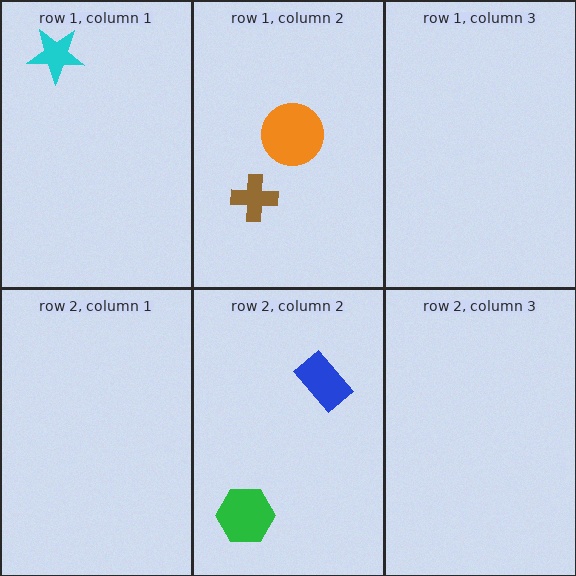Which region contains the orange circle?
The row 1, column 2 region.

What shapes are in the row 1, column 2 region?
The orange circle, the brown cross.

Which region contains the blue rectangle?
The row 2, column 2 region.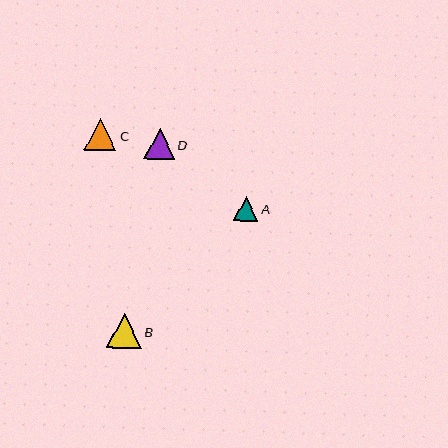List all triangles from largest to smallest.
From largest to smallest: B, C, D, A.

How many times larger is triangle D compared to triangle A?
Triangle D is approximately 1.2 times the size of triangle A.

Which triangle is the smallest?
Triangle A is the smallest with a size of approximately 25 pixels.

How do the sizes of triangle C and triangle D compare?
Triangle C and triangle D are approximately the same size.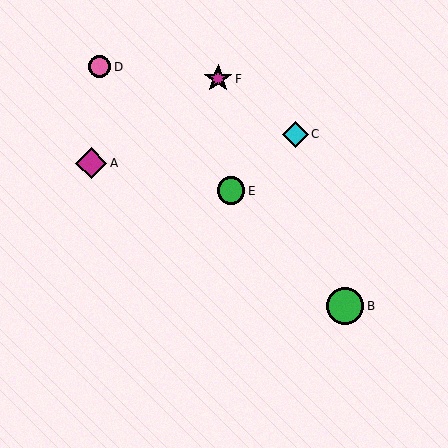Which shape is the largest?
The green circle (labeled B) is the largest.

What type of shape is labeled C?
Shape C is a cyan diamond.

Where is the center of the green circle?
The center of the green circle is at (231, 191).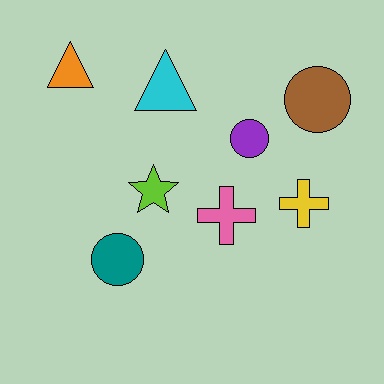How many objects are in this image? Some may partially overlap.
There are 8 objects.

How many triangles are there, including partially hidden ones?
There are 2 triangles.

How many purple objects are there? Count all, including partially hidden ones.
There is 1 purple object.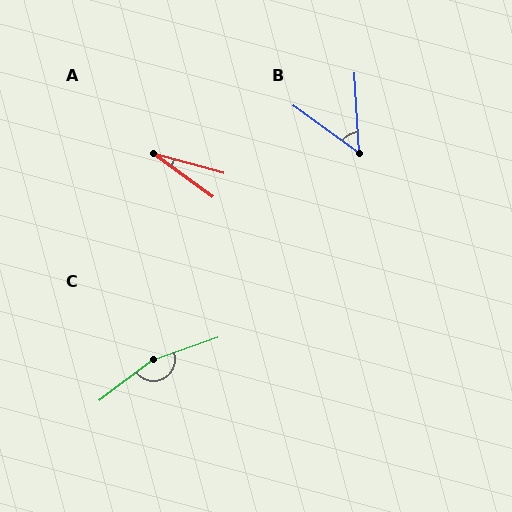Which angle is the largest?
C, at approximately 162 degrees.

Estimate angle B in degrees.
Approximately 51 degrees.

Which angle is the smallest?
A, at approximately 21 degrees.